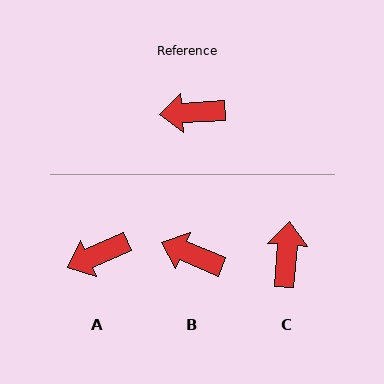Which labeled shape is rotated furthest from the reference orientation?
C, about 98 degrees away.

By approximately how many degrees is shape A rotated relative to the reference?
Approximately 20 degrees counter-clockwise.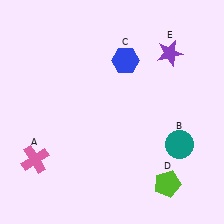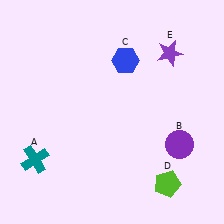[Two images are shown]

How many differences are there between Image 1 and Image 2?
There are 2 differences between the two images.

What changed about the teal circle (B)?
In Image 1, B is teal. In Image 2, it changed to purple.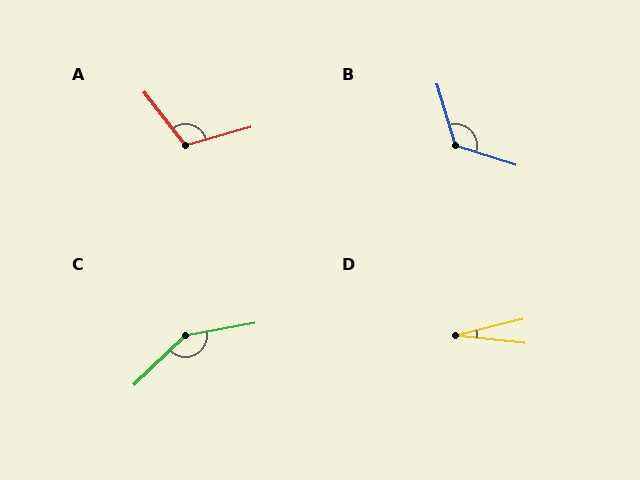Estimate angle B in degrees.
Approximately 125 degrees.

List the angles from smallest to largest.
D (20°), A (112°), B (125°), C (146°).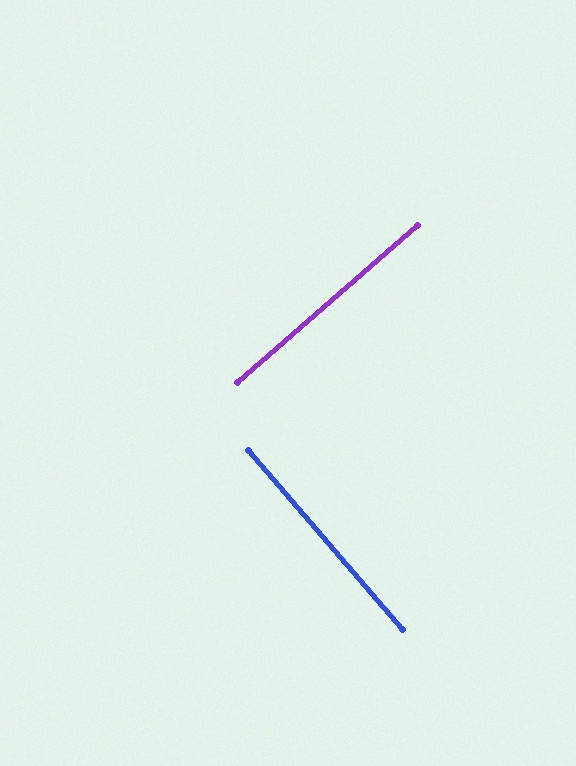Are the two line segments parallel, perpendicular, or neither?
Perpendicular — they meet at approximately 90°.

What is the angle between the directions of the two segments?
Approximately 90 degrees.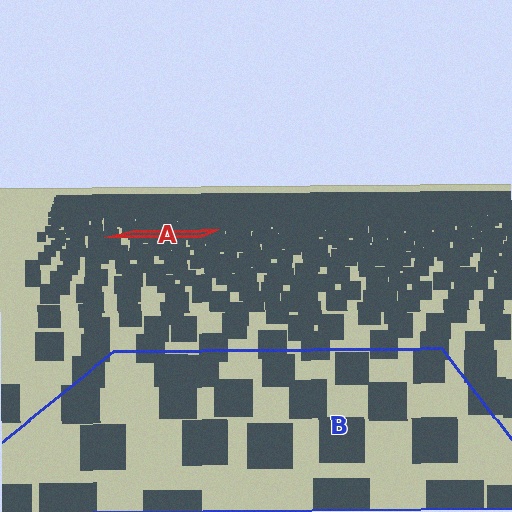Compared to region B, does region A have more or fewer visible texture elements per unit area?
Region A has more texture elements per unit area — they are packed more densely because it is farther away.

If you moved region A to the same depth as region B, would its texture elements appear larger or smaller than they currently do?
They would appear larger. At a closer depth, the same texture elements are projected at a bigger on-screen size.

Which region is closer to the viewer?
Region B is closer. The texture elements there are larger and more spread out.